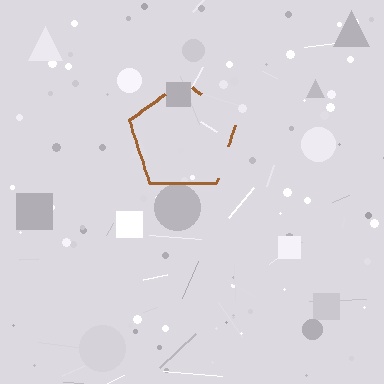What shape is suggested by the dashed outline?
The dashed outline suggests a pentagon.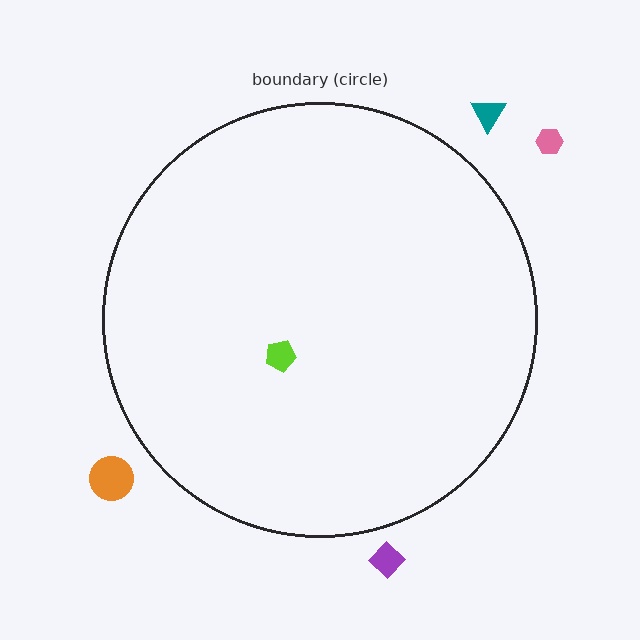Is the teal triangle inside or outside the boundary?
Outside.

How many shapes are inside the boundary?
1 inside, 4 outside.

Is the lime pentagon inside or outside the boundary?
Inside.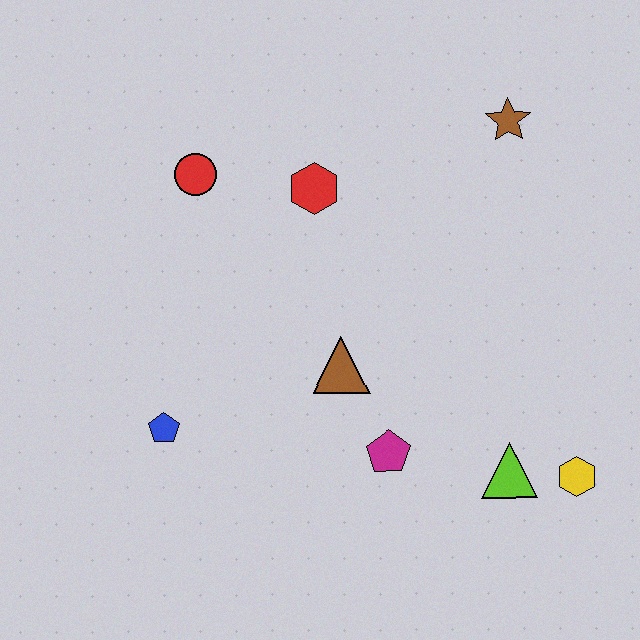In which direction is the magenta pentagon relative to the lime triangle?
The magenta pentagon is to the left of the lime triangle.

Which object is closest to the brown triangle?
The magenta pentagon is closest to the brown triangle.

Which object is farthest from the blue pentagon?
The brown star is farthest from the blue pentagon.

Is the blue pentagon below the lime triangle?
No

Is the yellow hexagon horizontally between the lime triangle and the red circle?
No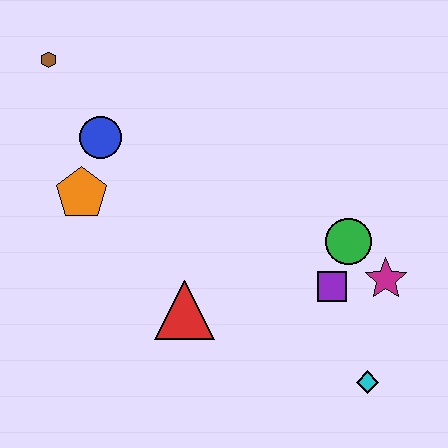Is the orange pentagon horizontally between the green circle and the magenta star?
No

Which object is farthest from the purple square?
The brown hexagon is farthest from the purple square.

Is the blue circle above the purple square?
Yes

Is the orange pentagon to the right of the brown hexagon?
Yes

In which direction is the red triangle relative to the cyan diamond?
The red triangle is to the left of the cyan diamond.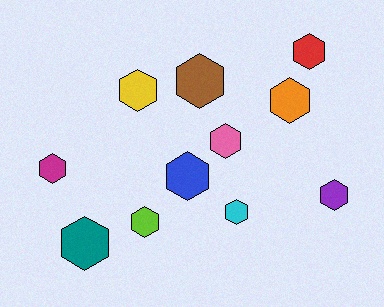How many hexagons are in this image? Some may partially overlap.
There are 11 hexagons.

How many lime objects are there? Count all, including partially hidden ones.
There is 1 lime object.